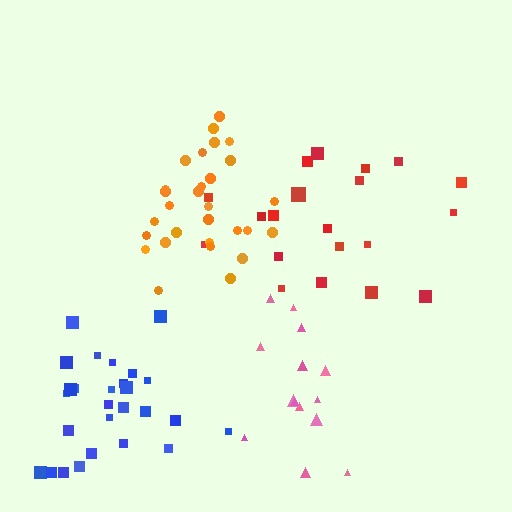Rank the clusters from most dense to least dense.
orange, blue, pink, red.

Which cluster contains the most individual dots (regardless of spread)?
Orange (29).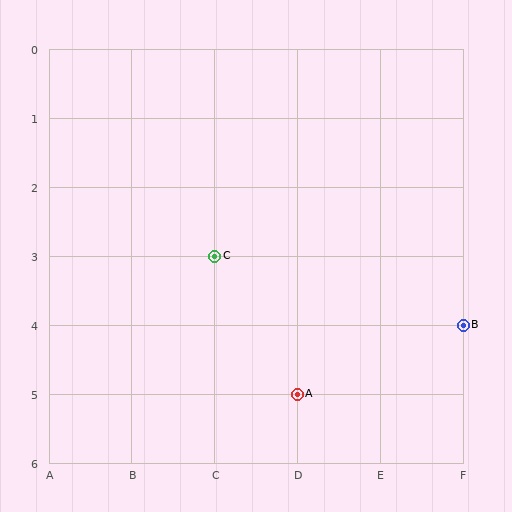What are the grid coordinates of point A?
Point A is at grid coordinates (D, 5).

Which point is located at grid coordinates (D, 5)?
Point A is at (D, 5).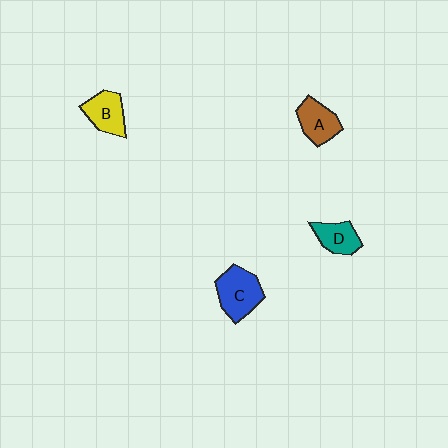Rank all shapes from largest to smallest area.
From largest to smallest: C (blue), B (yellow), A (brown), D (teal).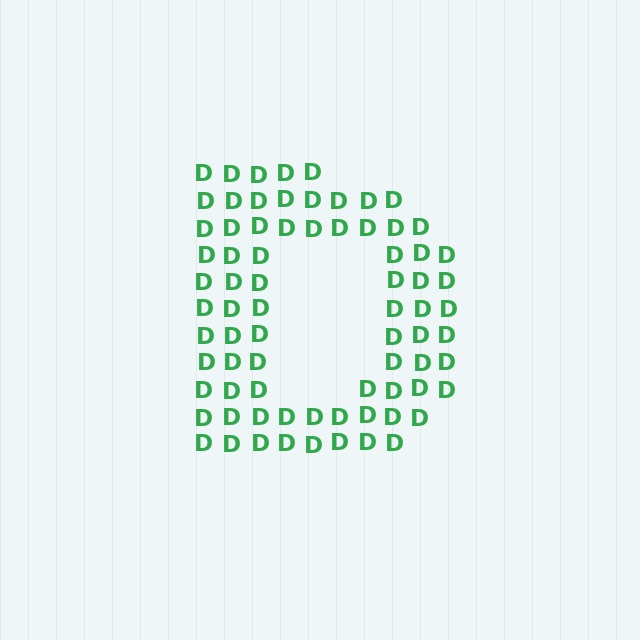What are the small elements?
The small elements are letter D's.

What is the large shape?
The large shape is the letter D.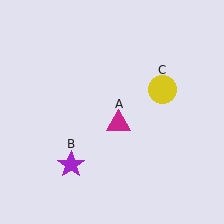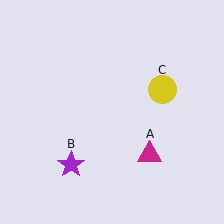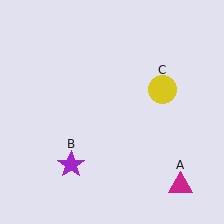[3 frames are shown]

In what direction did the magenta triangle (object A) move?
The magenta triangle (object A) moved down and to the right.